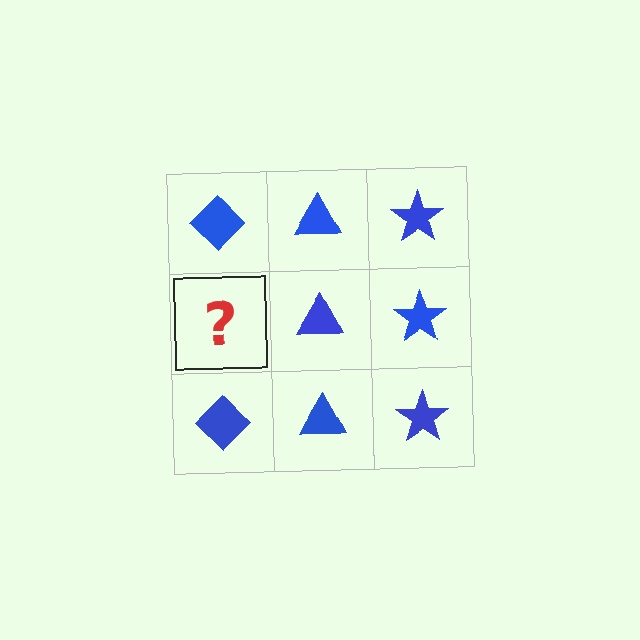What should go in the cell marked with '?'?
The missing cell should contain a blue diamond.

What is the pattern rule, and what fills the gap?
The rule is that each column has a consistent shape. The gap should be filled with a blue diamond.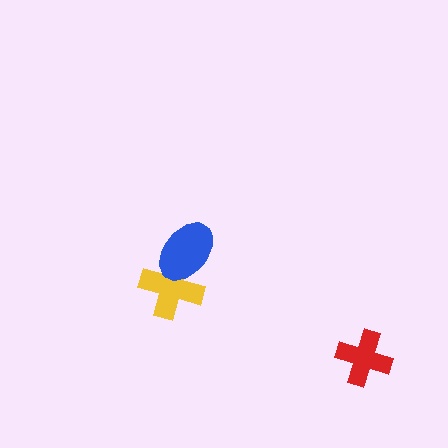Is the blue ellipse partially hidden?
No, no other shape covers it.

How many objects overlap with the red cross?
0 objects overlap with the red cross.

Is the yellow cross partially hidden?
Yes, it is partially covered by another shape.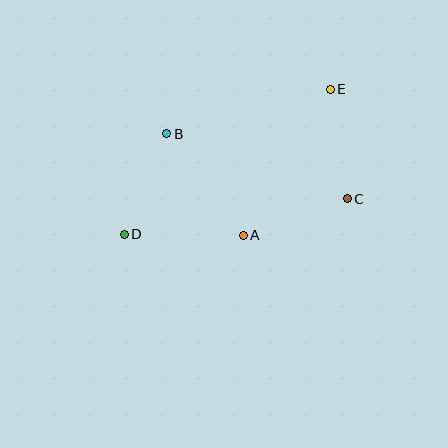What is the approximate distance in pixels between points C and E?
The distance between C and E is approximately 111 pixels.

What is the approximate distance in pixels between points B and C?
The distance between B and C is approximately 192 pixels.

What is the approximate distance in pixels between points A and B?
The distance between A and B is approximately 127 pixels.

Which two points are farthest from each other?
Points D and E are farthest from each other.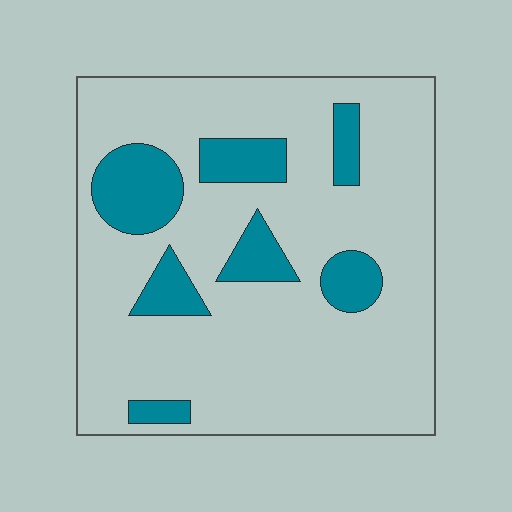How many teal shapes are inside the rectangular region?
7.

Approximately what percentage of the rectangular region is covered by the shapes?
Approximately 20%.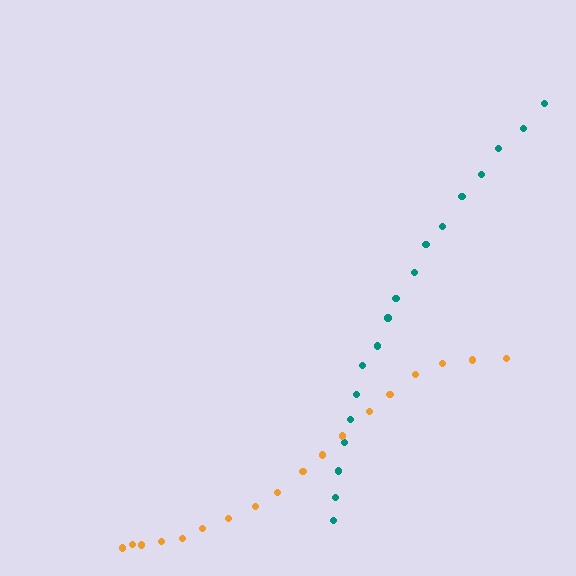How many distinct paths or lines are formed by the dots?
There are 2 distinct paths.